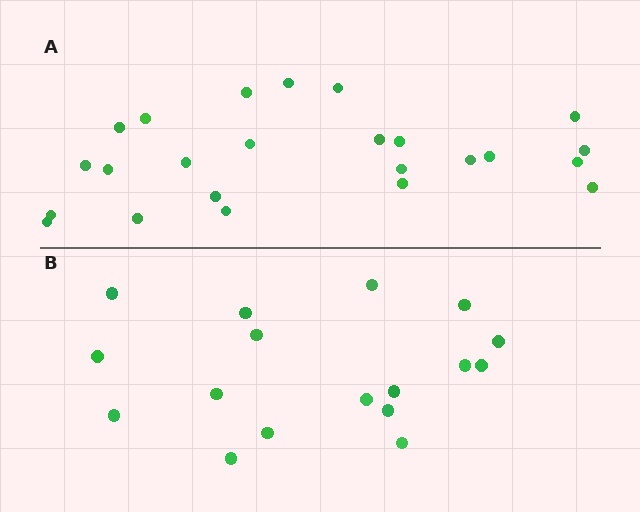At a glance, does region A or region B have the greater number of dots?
Region A (the top region) has more dots.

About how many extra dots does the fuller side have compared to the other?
Region A has roughly 8 or so more dots than region B.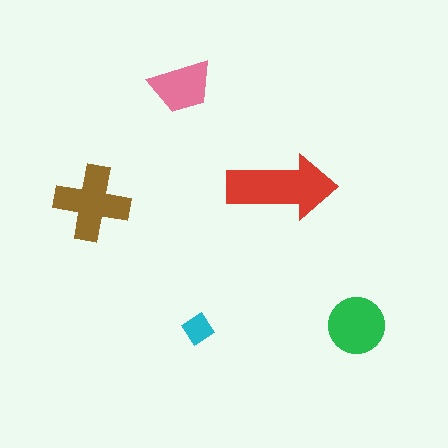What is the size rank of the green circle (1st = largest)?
3rd.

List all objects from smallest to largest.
The cyan diamond, the pink trapezoid, the green circle, the brown cross, the red arrow.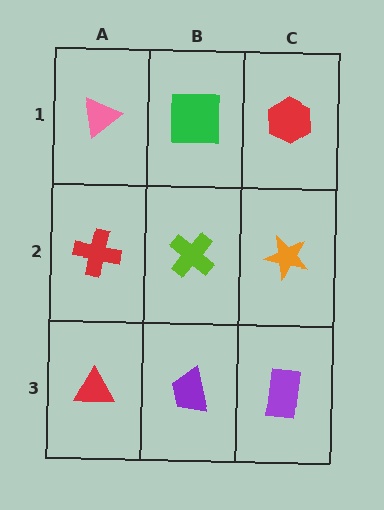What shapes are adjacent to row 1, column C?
An orange star (row 2, column C), a green square (row 1, column B).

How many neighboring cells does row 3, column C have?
2.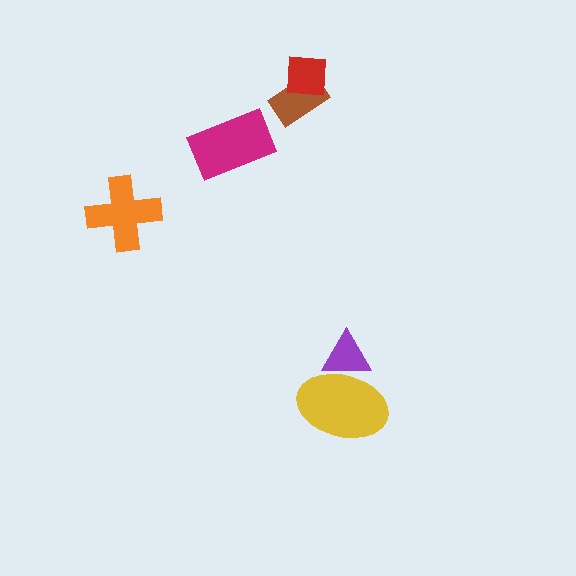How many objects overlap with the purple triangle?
1 object overlaps with the purple triangle.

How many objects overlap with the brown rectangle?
1 object overlaps with the brown rectangle.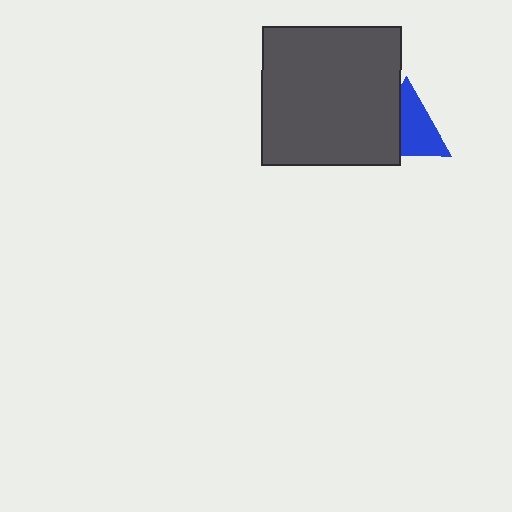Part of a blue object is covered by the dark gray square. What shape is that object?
It is a triangle.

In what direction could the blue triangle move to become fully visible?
The blue triangle could move right. That would shift it out from behind the dark gray square entirely.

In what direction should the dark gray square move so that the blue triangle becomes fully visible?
The dark gray square should move left. That is the shortest direction to clear the overlap and leave the blue triangle fully visible.